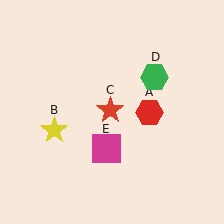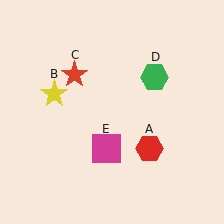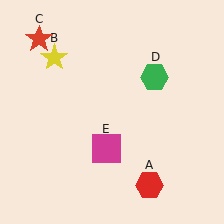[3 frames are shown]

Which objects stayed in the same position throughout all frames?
Green hexagon (object D) and magenta square (object E) remained stationary.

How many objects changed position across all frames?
3 objects changed position: red hexagon (object A), yellow star (object B), red star (object C).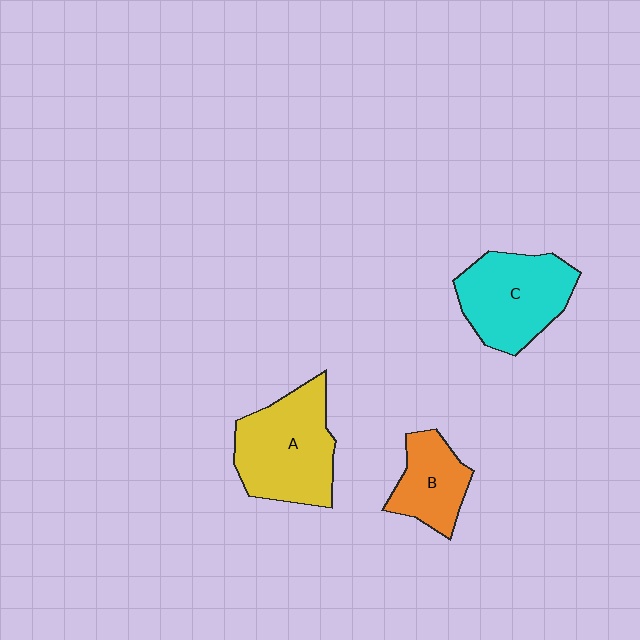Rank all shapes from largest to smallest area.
From largest to smallest: A (yellow), C (cyan), B (orange).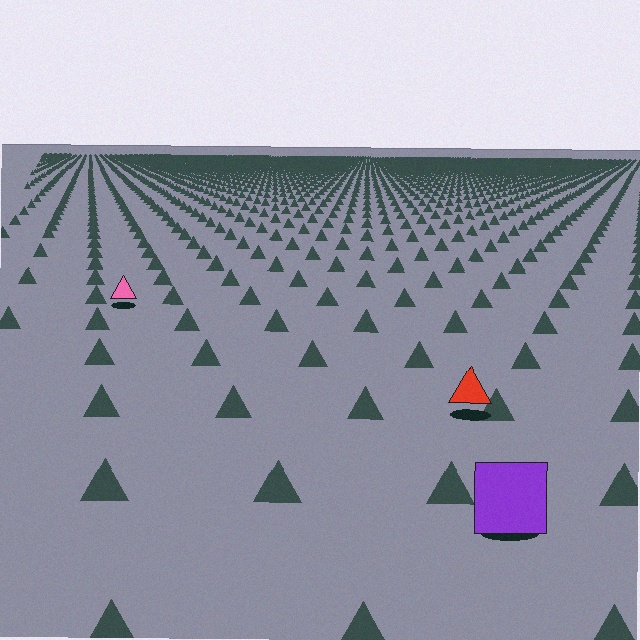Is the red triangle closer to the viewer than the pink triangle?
Yes. The red triangle is closer — you can tell from the texture gradient: the ground texture is coarser near it.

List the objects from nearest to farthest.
From nearest to farthest: the purple square, the red triangle, the pink triangle.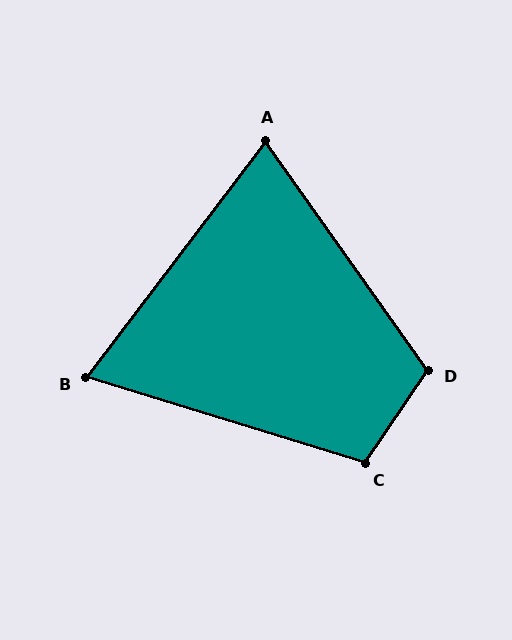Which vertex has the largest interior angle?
D, at approximately 110 degrees.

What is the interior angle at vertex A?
Approximately 72 degrees (acute).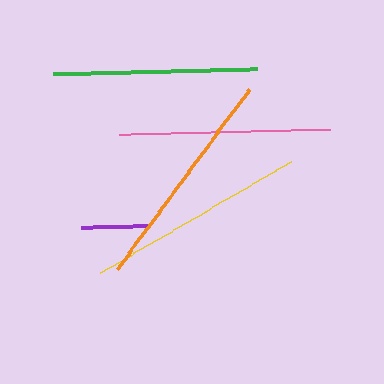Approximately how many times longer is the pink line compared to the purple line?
The pink line is approximately 3.0 times the length of the purple line.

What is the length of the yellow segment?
The yellow segment is approximately 221 pixels long.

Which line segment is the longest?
The orange line is the longest at approximately 224 pixels.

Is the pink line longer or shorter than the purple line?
The pink line is longer than the purple line.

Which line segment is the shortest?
The purple line is the shortest at approximately 70 pixels.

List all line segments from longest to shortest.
From longest to shortest: orange, yellow, pink, green, purple.